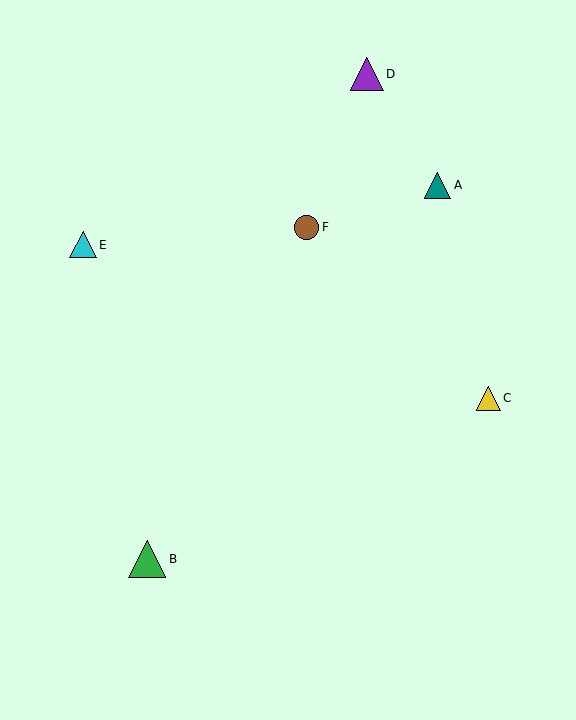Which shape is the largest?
The green triangle (labeled B) is the largest.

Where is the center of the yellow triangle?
The center of the yellow triangle is at (488, 398).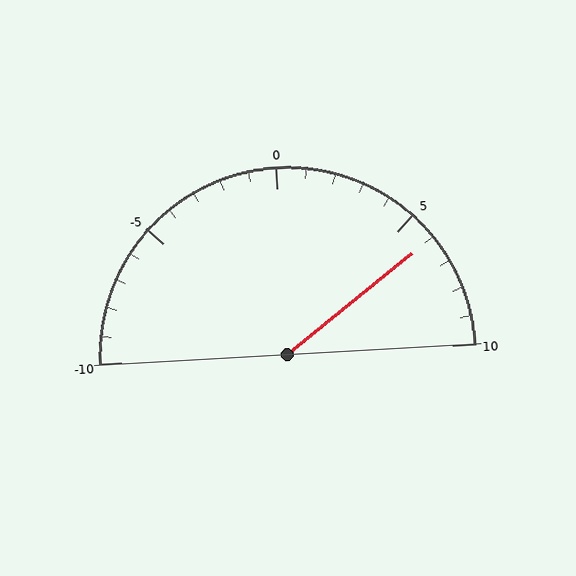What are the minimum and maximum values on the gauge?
The gauge ranges from -10 to 10.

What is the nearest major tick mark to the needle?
The nearest major tick mark is 5.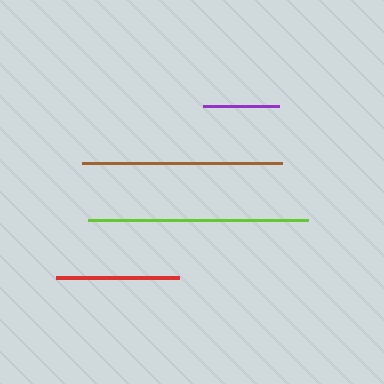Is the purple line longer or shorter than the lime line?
The lime line is longer than the purple line.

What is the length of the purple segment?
The purple segment is approximately 76 pixels long.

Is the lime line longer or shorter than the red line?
The lime line is longer than the red line.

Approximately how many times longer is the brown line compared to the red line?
The brown line is approximately 1.6 times the length of the red line.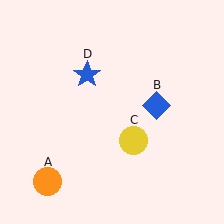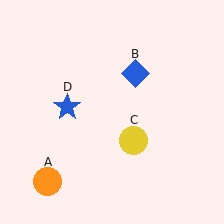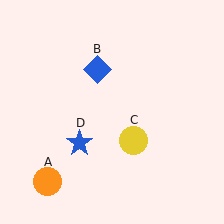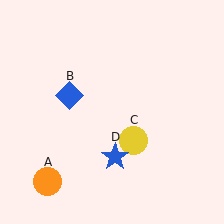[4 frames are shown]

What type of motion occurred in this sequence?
The blue diamond (object B), blue star (object D) rotated counterclockwise around the center of the scene.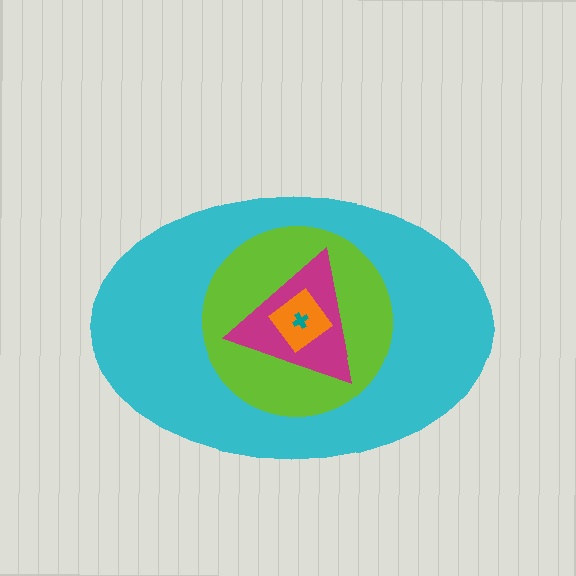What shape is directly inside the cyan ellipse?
The lime circle.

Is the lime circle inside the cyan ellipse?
Yes.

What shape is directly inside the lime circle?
The magenta triangle.